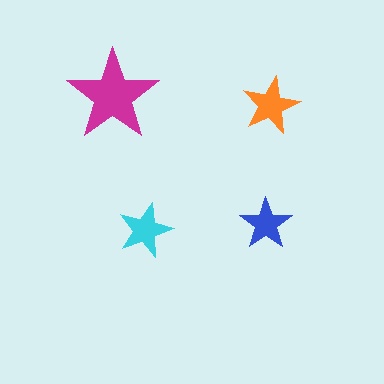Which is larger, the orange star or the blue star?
The orange one.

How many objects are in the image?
There are 4 objects in the image.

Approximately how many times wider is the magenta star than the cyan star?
About 1.5 times wider.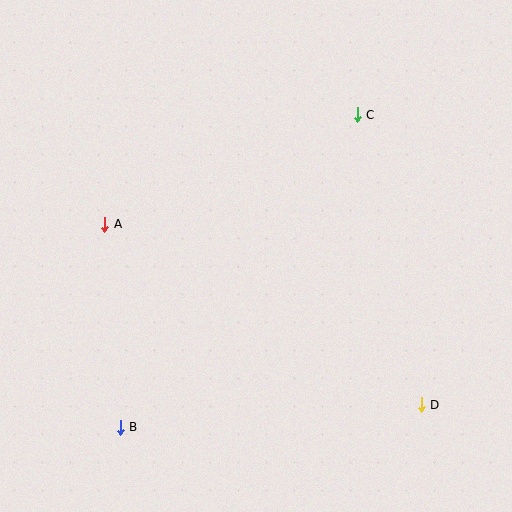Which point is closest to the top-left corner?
Point A is closest to the top-left corner.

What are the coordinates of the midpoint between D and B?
The midpoint between D and B is at (271, 416).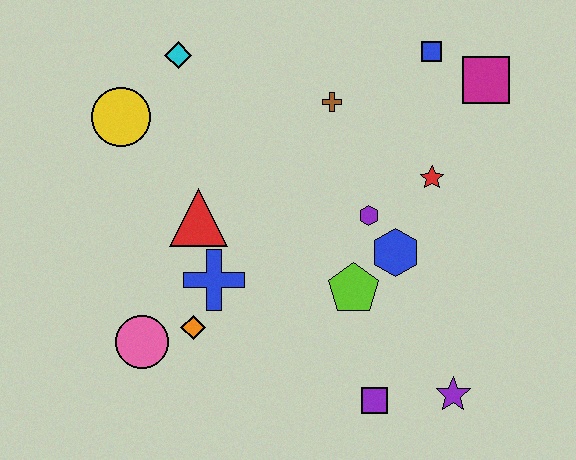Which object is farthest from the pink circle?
The magenta square is farthest from the pink circle.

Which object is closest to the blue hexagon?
The purple hexagon is closest to the blue hexagon.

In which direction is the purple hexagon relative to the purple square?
The purple hexagon is above the purple square.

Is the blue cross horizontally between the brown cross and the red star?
No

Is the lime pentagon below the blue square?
Yes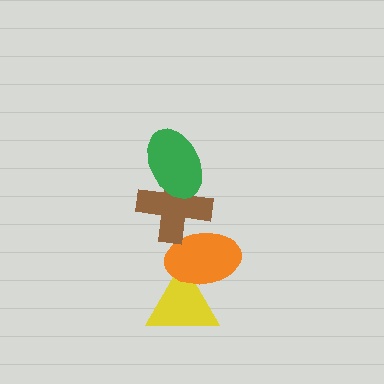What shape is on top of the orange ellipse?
The brown cross is on top of the orange ellipse.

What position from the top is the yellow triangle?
The yellow triangle is 4th from the top.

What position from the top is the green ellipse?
The green ellipse is 1st from the top.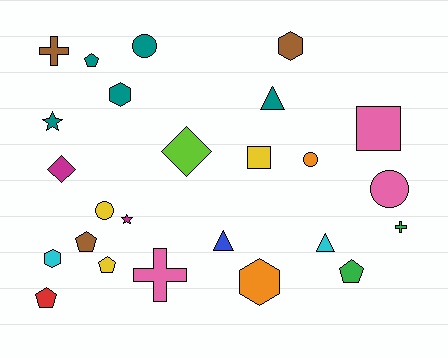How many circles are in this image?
There are 4 circles.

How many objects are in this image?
There are 25 objects.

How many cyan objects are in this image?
There are 2 cyan objects.